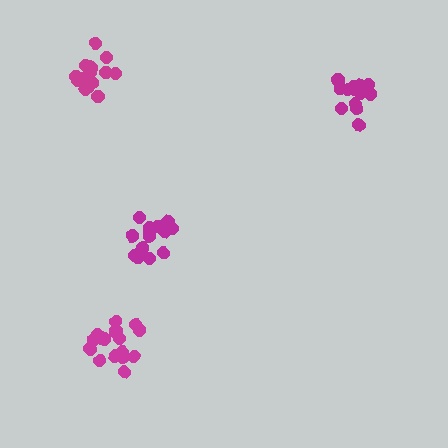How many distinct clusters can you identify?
There are 4 distinct clusters.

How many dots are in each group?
Group 1: 16 dots, Group 2: 18 dots, Group 3: 19 dots, Group 4: 16 dots (69 total).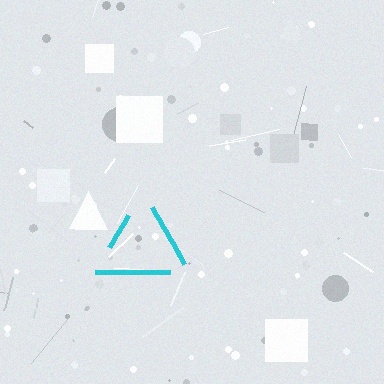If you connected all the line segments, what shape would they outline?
They would outline a triangle.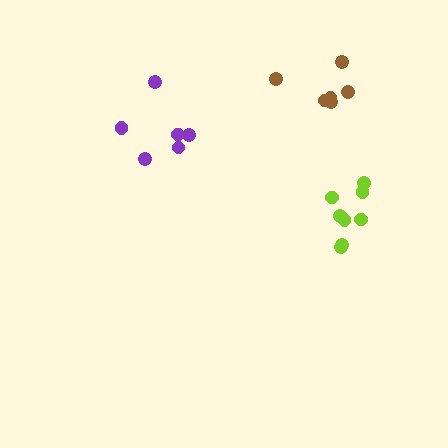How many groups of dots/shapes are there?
There are 3 groups.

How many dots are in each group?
Group 1: 6 dots, Group 2: 8 dots, Group 3: 6 dots (20 total).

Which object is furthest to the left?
The purple cluster is leftmost.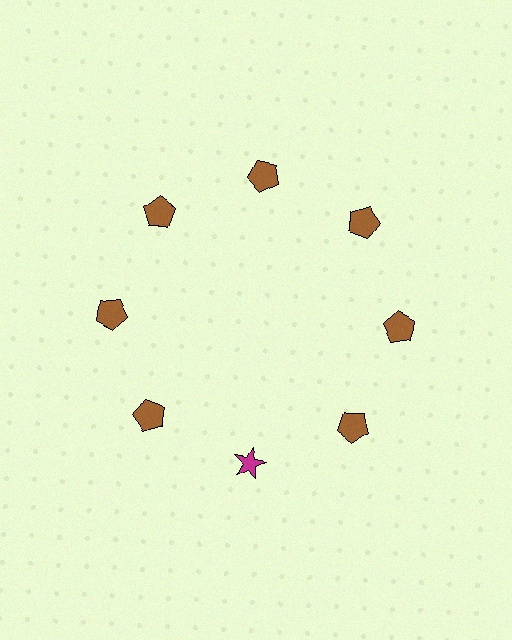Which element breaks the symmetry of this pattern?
The magenta star at roughly the 6 o'clock position breaks the symmetry. All other shapes are brown pentagons.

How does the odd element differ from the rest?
It differs in both color (magenta instead of brown) and shape (star instead of pentagon).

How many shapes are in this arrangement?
There are 8 shapes arranged in a ring pattern.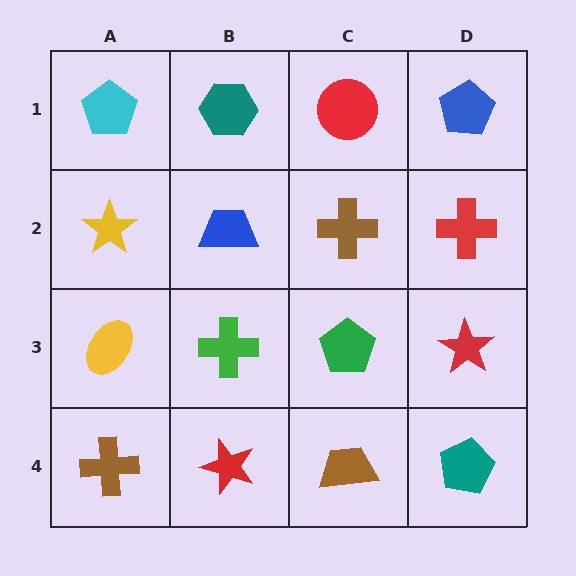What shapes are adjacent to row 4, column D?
A red star (row 3, column D), a brown trapezoid (row 4, column C).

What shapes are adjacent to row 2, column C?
A red circle (row 1, column C), a green pentagon (row 3, column C), a blue trapezoid (row 2, column B), a red cross (row 2, column D).